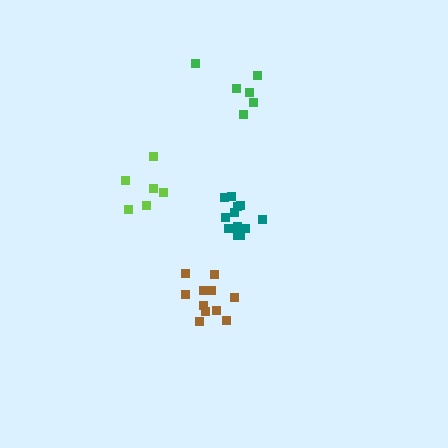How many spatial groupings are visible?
There are 4 spatial groupings.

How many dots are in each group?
Group 1: 6 dots, Group 2: 12 dots, Group 3: 11 dots, Group 4: 6 dots (35 total).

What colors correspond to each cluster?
The clusters are colored: green, teal, brown, lime.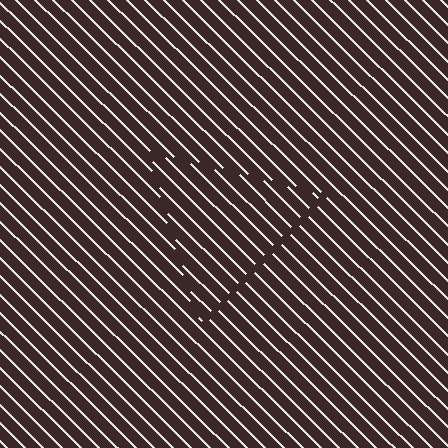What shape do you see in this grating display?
An illusory triangle. The interior of the shape contains the same grating, shifted by half a period — the contour is defined by the phase discontinuity where line-ends from the inner and outer gratings abut.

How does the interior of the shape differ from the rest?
The interior of the shape contains the same grating, shifted by half a period — the contour is defined by the phase discontinuity where line-ends from the inner and outer gratings abut.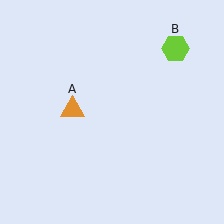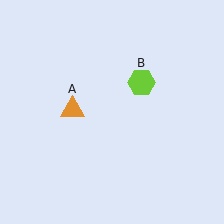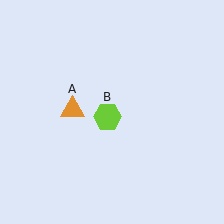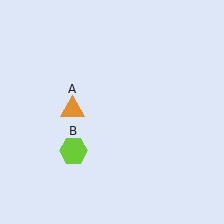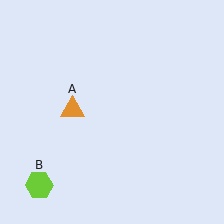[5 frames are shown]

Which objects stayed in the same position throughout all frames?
Orange triangle (object A) remained stationary.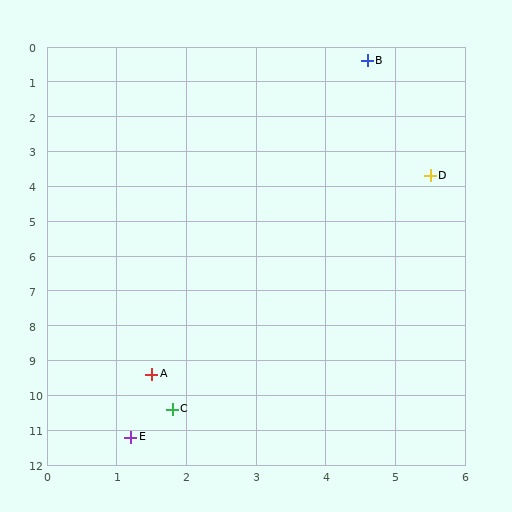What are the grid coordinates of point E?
Point E is at approximately (1.2, 11.2).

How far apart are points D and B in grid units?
Points D and B are about 3.4 grid units apart.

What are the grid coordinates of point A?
Point A is at approximately (1.5, 9.4).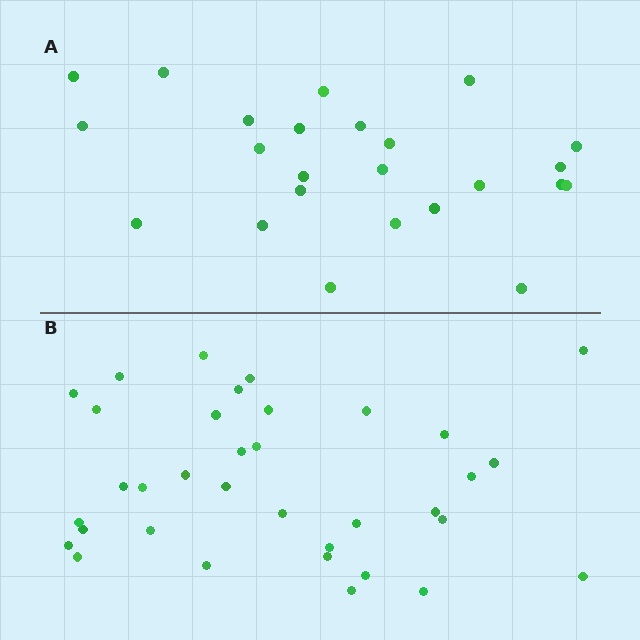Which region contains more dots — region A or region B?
Region B (the bottom region) has more dots.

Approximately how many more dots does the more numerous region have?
Region B has roughly 12 or so more dots than region A.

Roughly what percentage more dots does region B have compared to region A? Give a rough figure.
About 45% more.